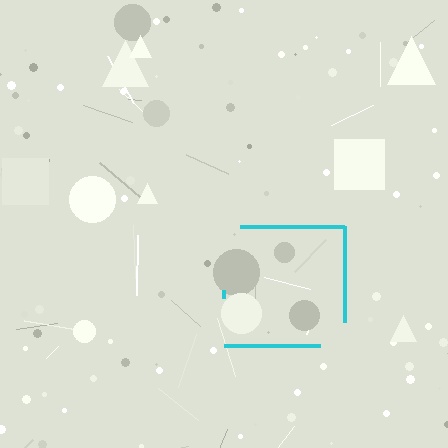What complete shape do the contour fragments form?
The contour fragments form a square.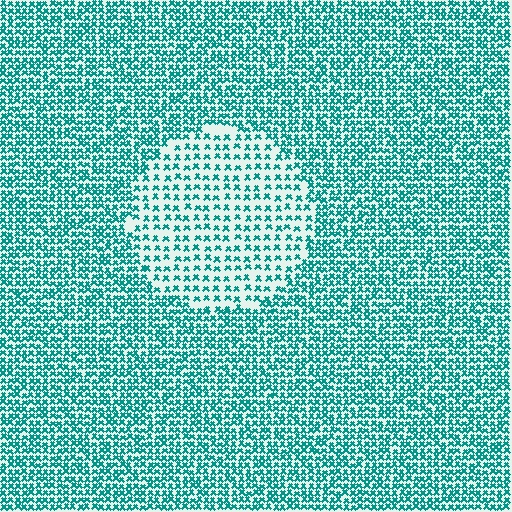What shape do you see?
I see a circle.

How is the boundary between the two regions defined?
The boundary is defined by a change in element density (approximately 2.1x ratio). All elements are the same color, size, and shape.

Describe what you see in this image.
The image contains small teal elements arranged at two different densities. A circle-shaped region is visible where the elements are less densely packed than the surrounding area.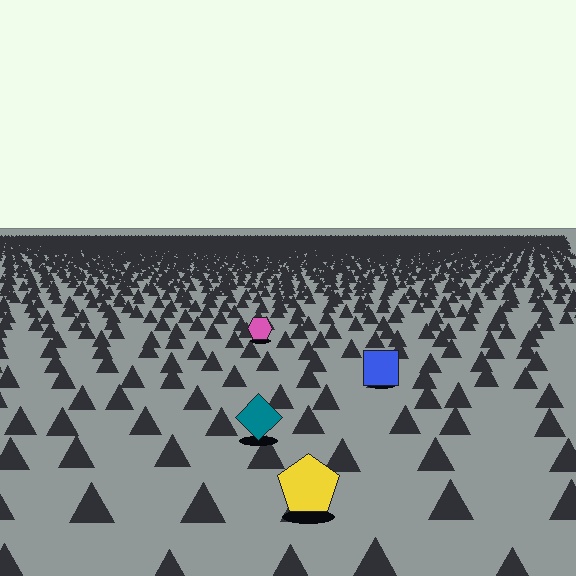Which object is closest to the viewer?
The yellow pentagon is closest. The texture marks near it are larger and more spread out.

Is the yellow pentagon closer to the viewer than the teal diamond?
Yes. The yellow pentagon is closer — you can tell from the texture gradient: the ground texture is coarser near it.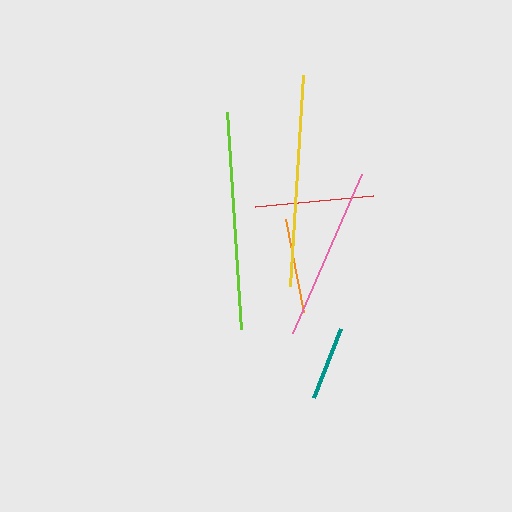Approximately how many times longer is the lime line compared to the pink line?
The lime line is approximately 1.2 times the length of the pink line.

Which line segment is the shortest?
The teal line is the shortest at approximately 74 pixels.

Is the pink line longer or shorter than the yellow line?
The yellow line is longer than the pink line.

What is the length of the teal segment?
The teal segment is approximately 74 pixels long.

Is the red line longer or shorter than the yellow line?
The yellow line is longer than the red line.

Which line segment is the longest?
The lime line is the longest at approximately 217 pixels.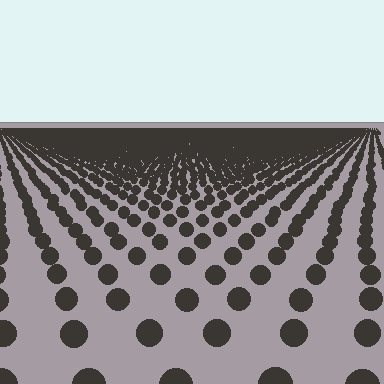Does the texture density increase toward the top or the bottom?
Density increases toward the top.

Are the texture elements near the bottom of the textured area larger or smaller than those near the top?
Larger. Near the bottom, elements are closer to the viewer and appear at a bigger on-screen size.